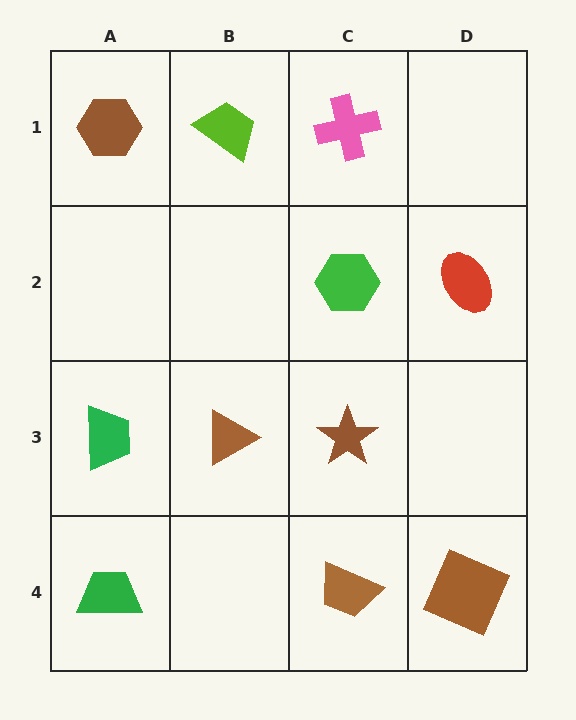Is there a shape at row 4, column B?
No, that cell is empty.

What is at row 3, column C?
A brown star.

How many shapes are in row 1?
3 shapes.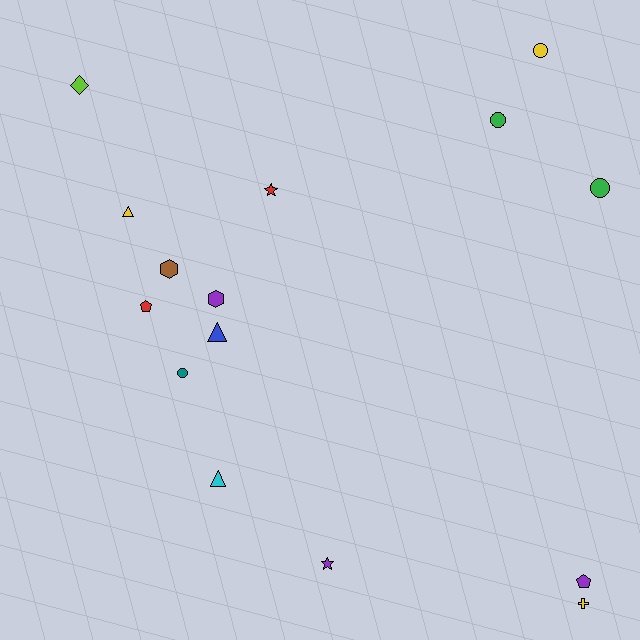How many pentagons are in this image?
There are 2 pentagons.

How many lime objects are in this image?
There is 1 lime object.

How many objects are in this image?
There are 15 objects.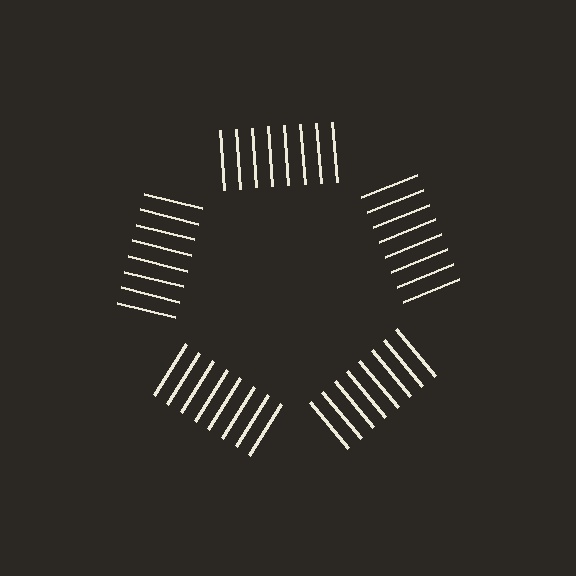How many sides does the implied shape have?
5 sides — the line-ends trace a pentagon.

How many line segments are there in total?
40 — 8 along each of the 5 edges.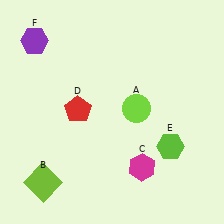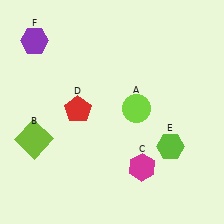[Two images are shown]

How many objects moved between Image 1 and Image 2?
1 object moved between the two images.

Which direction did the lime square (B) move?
The lime square (B) moved up.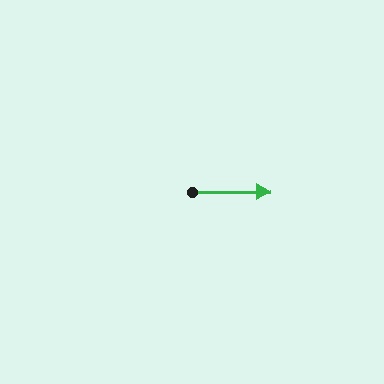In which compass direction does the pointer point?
East.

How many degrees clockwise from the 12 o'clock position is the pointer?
Approximately 90 degrees.